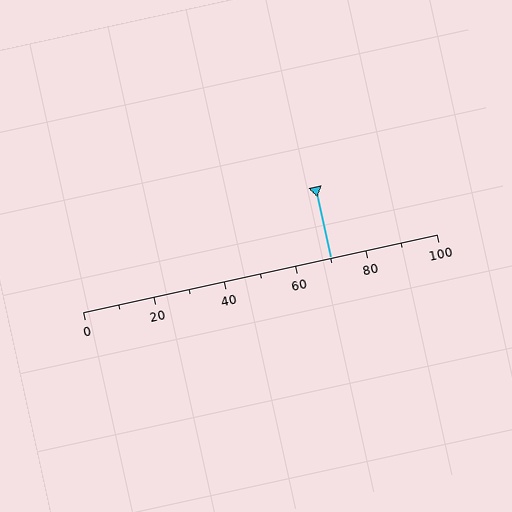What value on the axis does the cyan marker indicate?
The marker indicates approximately 70.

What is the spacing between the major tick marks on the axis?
The major ticks are spaced 20 apart.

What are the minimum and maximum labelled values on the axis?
The axis runs from 0 to 100.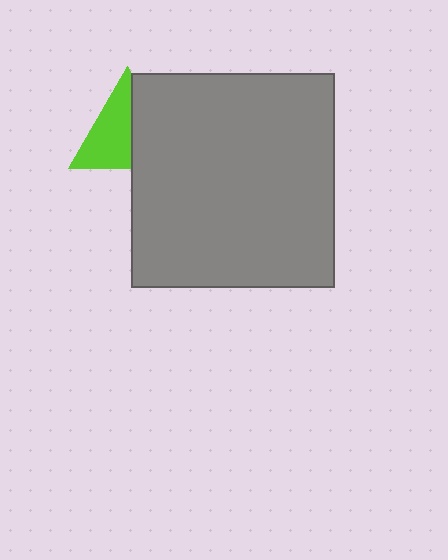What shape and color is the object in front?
The object in front is a gray rectangle.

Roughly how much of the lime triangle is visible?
About half of it is visible (roughly 56%).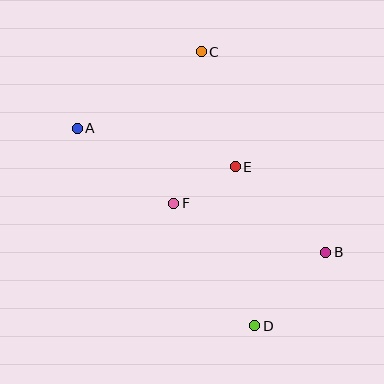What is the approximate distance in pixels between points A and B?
The distance between A and B is approximately 278 pixels.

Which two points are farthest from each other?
Points C and D are farthest from each other.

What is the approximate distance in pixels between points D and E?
The distance between D and E is approximately 160 pixels.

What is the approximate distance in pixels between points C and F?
The distance between C and F is approximately 154 pixels.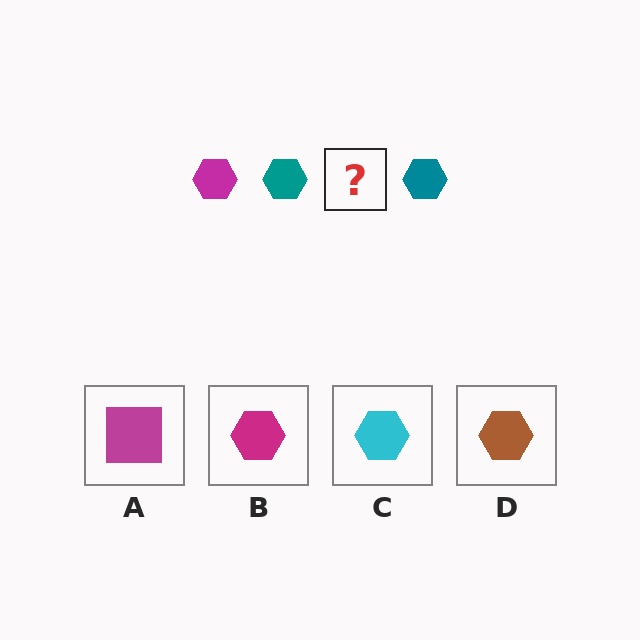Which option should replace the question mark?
Option B.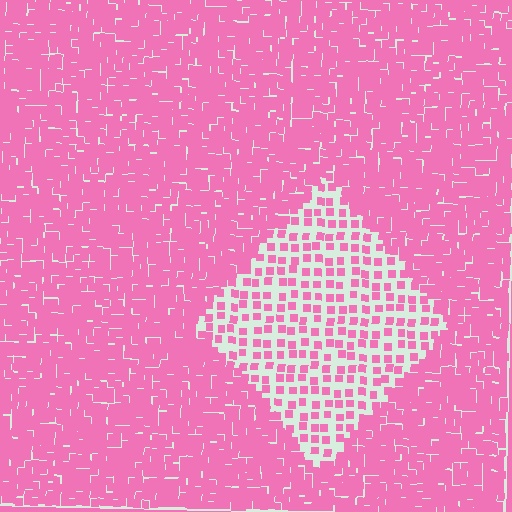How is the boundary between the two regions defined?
The boundary is defined by a change in element density (approximately 2.6x ratio). All elements are the same color, size, and shape.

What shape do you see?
I see a diamond.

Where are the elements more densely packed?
The elements are more densely packed outside the diamond boundary.